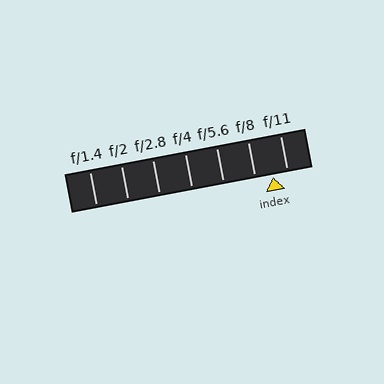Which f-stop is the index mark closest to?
The index mark is closest to f/11.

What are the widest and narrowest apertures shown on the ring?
The widest aperture shown is f/1.4 and the narrowest is f/11.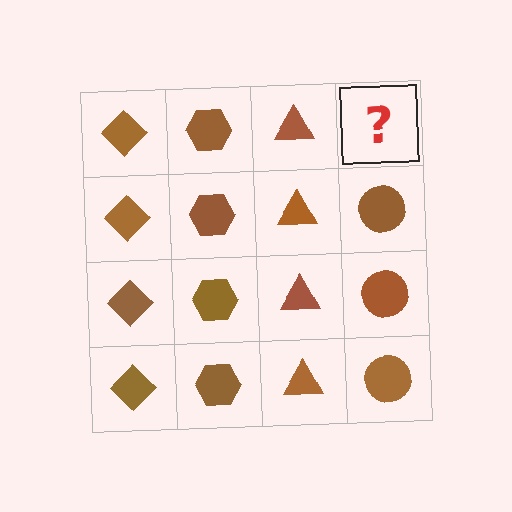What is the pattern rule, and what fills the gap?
The rule is that each column has a consistent shape. The gap should be filled with a brown circle.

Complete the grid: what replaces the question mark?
The question mark should be replaced with a brown circle.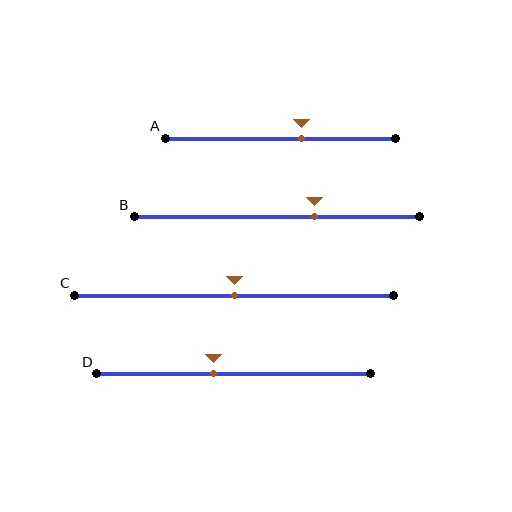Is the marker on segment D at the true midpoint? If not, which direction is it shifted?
No, the marker on segment D is shifted to the left by about 7% of the segment length.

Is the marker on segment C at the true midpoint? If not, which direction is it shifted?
Yes, the marker on segment C is at the true midpoint.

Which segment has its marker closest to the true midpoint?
Segment C has its marker closest to the true midpoint.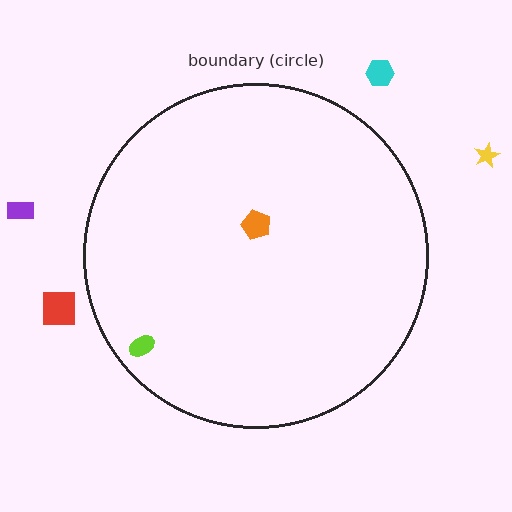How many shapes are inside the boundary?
2 inside, 4 outside.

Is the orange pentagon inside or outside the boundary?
Inside.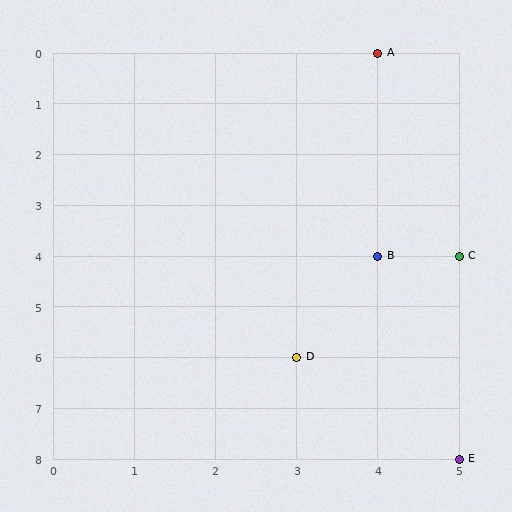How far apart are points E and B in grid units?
Points E and B are 1 column and 4 rows apart (about 4.1 grid units diagonally).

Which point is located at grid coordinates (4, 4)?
Point B is at (4, 4).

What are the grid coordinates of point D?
Point D is at grid coordinates (3, 6).